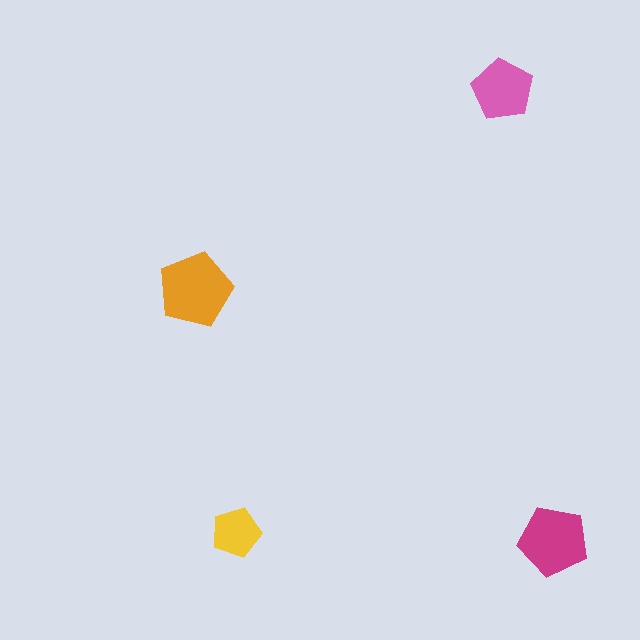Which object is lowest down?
The magenta pentagon is bottommost.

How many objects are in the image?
There are 4 objects in the image.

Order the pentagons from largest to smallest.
the orange one, the magenta one, the pink one, the yellow one.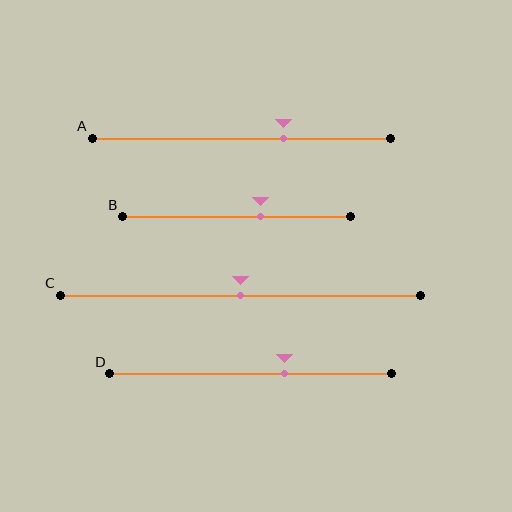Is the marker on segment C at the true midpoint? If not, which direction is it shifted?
Yes, the marker on segment C is at the true midpoint.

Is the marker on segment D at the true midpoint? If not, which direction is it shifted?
No, the marker on segment D is shifted to the right by about 12% of the segment length.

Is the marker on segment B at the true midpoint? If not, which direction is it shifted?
No, the marker on segment B is shifted to the right by about 11% of the segment length.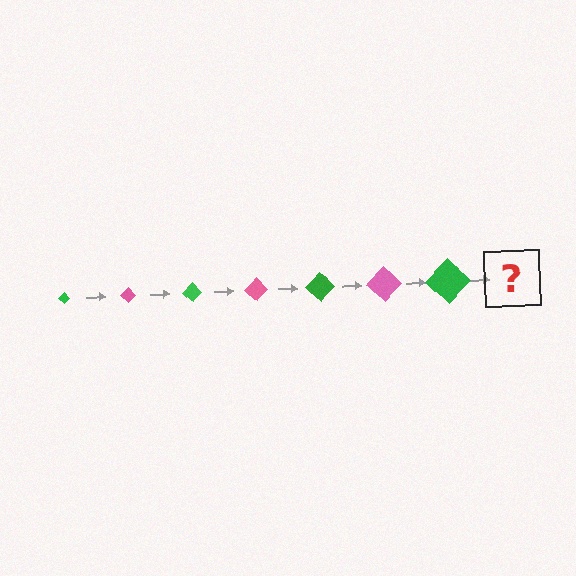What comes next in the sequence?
The next element should be a pink diamond, larger than the previous one.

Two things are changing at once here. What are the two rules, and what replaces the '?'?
The two rules are that the diamond grows larger each step and the color cycles through green and pink. The '?' should be a pink diamond, larger than the previous one.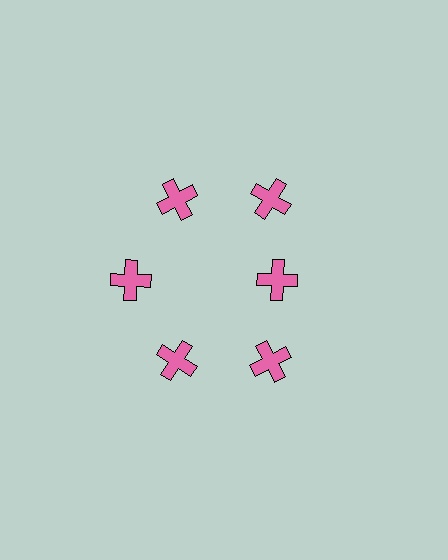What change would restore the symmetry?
The symmetry would be restored by moving it outward, back onto the ring so that all 6 crosses sit at equal angles and equal distance from the center.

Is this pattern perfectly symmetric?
No. The 6 pink crosses are arranged in a ring, but one element near the 3 o'clock position is pulled inward toward the center, breaking the 6-fold rotational symmetry.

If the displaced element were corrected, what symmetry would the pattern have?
It would have 6-fold rotational symmetry — the pattern would map onto itself every 60 degrees.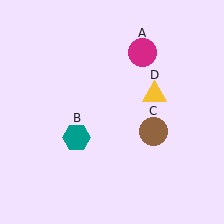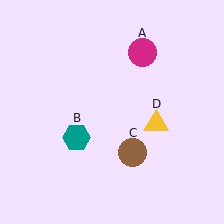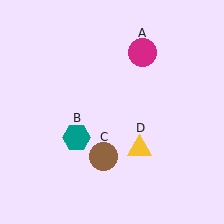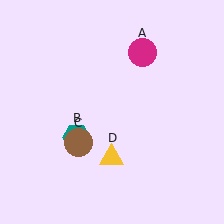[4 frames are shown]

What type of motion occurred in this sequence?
The brown circle (object C), yellow triangle (object D) rotated clockwise around the center of the scene.